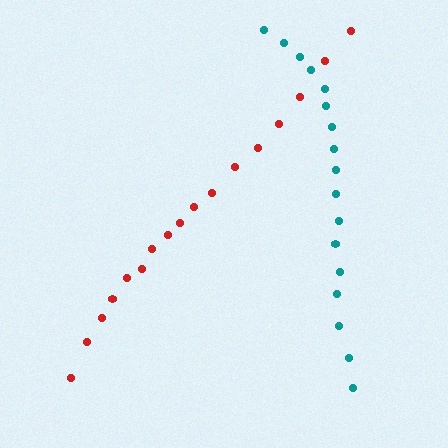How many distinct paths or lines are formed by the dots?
There are 2 distinct paths.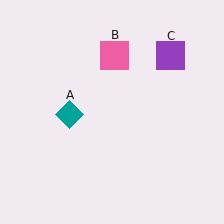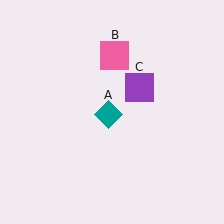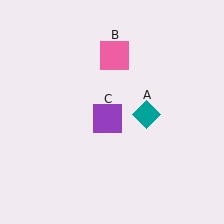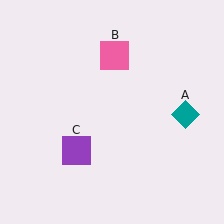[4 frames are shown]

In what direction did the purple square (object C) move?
The purple square (object C) moved down and to the left.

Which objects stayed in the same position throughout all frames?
Pink square (object B) remained stationary.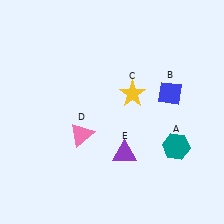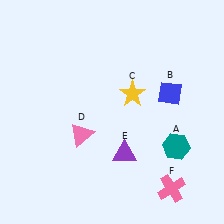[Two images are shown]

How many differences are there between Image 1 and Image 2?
There is 1 difference between the two images.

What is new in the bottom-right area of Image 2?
A pink cross (F) was added in the bottom-right area of Image 2.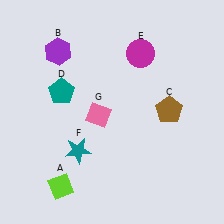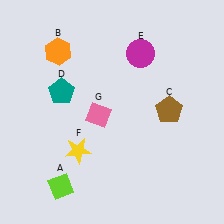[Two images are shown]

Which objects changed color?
B changed from purple to orange. F changed from teal to yellow.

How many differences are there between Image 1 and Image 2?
There are 2 differences between the two images.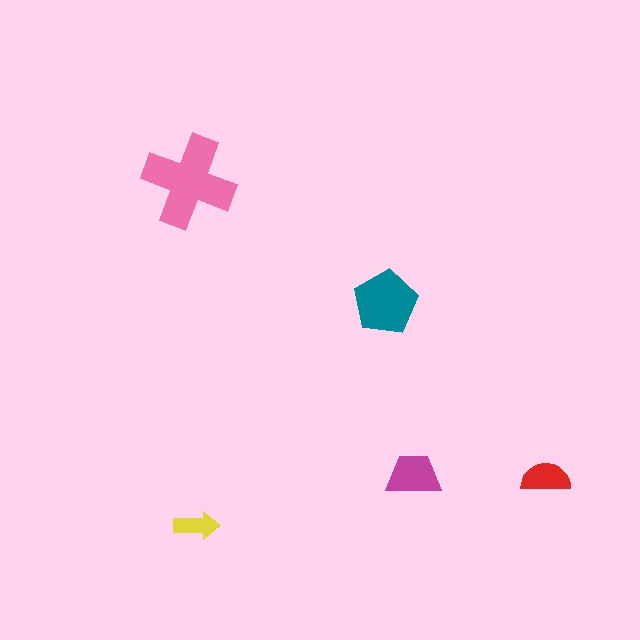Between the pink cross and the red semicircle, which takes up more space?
The pink cross.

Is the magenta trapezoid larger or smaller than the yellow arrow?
Larger.